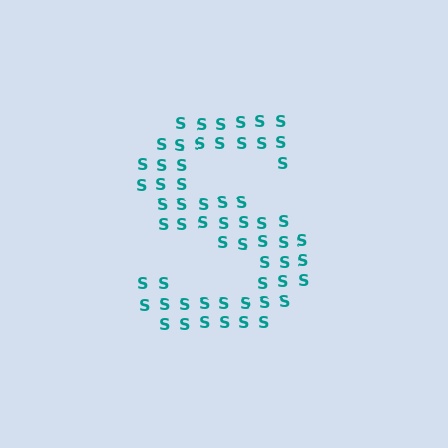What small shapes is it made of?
It is made of small letter S's.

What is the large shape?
The large shape is the letter S.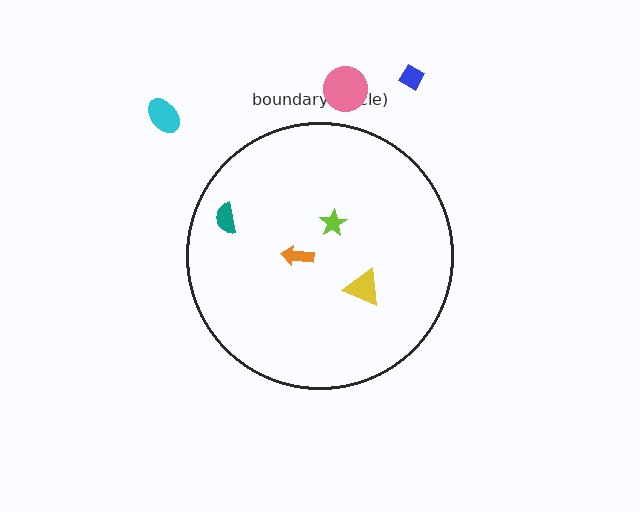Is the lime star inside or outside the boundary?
Inside.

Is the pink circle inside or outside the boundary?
Outside.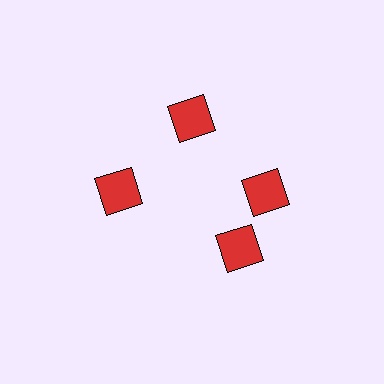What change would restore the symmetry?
The symmetry would be restored by rotating it back into even spacing with its neighbors so that all 4 squares sit at equal angles and equal distance from the center.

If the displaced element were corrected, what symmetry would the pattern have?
It would have 4-fold rotational symmetry — the pattern would map onto itself every 90 degrees.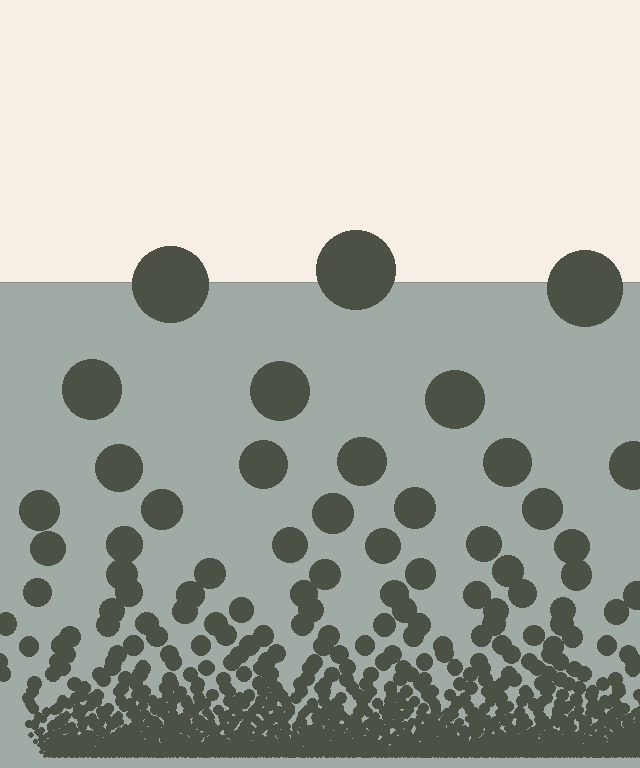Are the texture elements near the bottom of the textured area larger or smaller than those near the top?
Smaller. The gradient is inverted — elements near the bottom are smaller and denser.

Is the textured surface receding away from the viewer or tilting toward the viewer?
The surface appears to tilt toward the viewer. Texture elements get larger and sparser toward the top.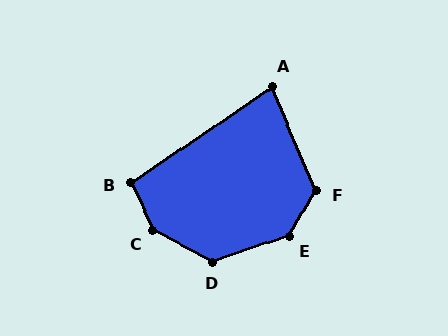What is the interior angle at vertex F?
Approximately 127 degrees (obtuse).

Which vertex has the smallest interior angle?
A, at approximately 79 degrees.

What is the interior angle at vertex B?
Approximately 99 degrees (obtuse).